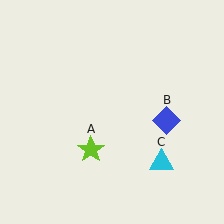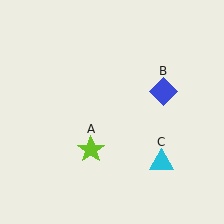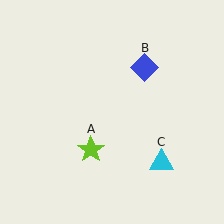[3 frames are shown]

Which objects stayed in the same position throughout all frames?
Lime star (object A) and cyan triangle (object C) remained stationary.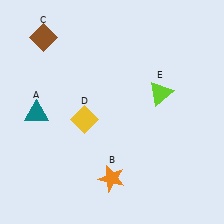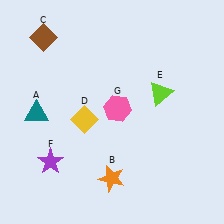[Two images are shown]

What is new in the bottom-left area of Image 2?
A purple star (F) was added in the bottom-left area of Image 2.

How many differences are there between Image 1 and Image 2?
There are 2 differences between the two images.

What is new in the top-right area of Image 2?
A pink hexagon (G) was added in the top-right area of Image 2.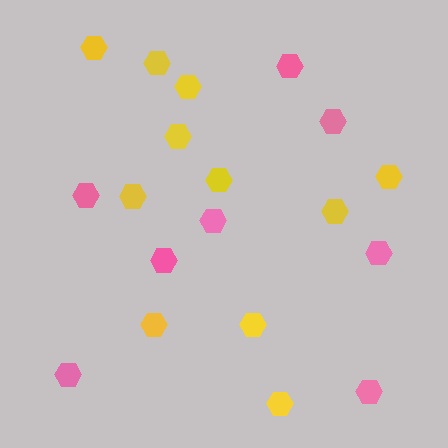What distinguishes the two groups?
There are 2 groups: one group of pink hexagons (8) and one group of yellow hexagons (11).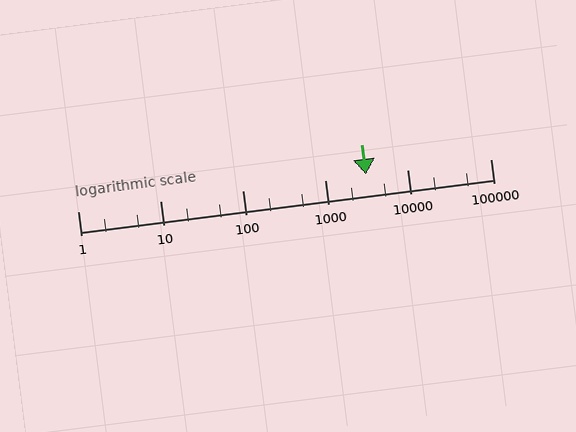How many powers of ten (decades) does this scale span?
The scale spans 5 decades, from 1 to 100000.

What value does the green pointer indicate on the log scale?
The pointer indicates approximately 3100.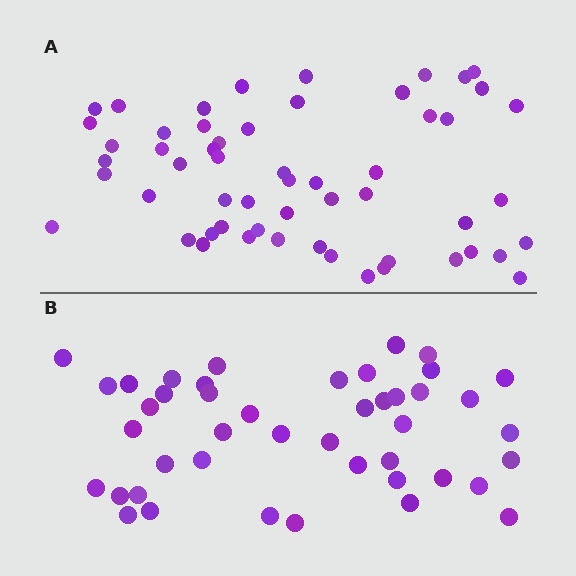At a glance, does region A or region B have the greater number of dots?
Region A (the top region) has more dots.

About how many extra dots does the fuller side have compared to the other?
Region A has roughly 12 or so more dots than region B.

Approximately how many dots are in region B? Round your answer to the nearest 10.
About 40 dots. (The exact count is 44, which rounds to 40.)